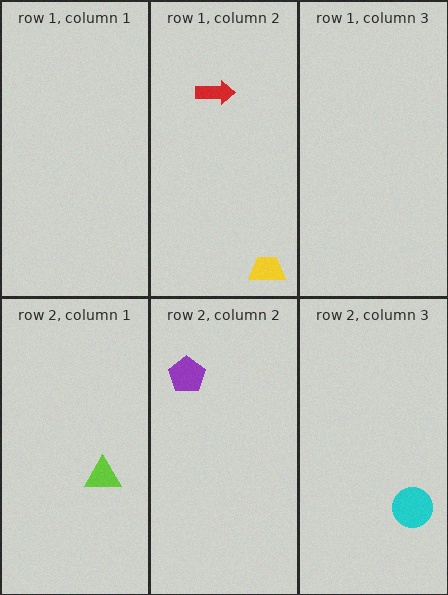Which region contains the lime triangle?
The row 2, column 1 region.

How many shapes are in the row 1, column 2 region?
2.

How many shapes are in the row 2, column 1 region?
1.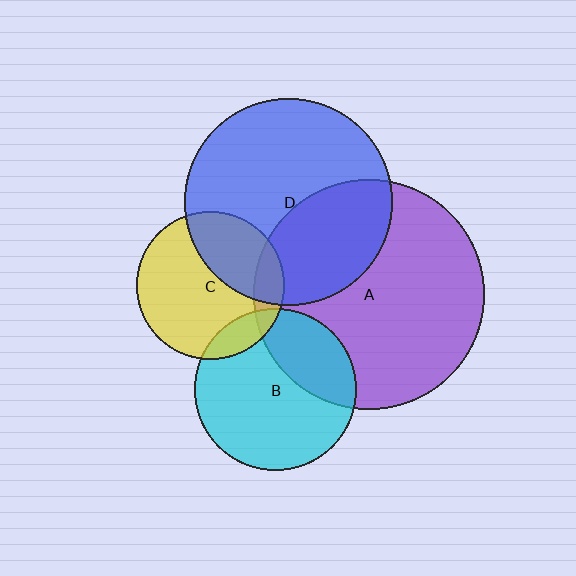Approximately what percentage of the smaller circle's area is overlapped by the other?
Approximately 10%.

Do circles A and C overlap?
Yes.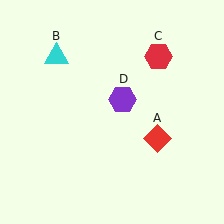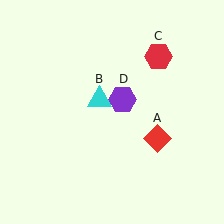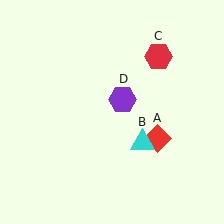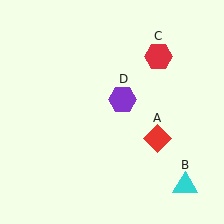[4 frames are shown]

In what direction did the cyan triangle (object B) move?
The cyan triangle (object B) moved down and to the right.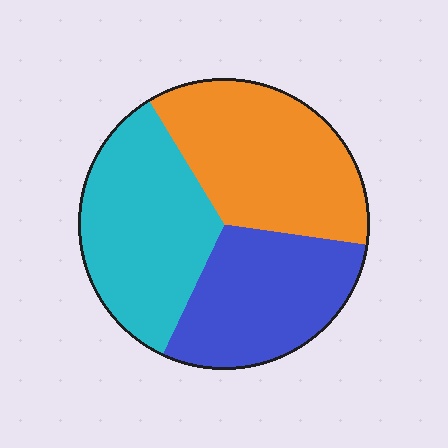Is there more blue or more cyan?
Cyan.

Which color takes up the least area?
Blue, at roughly 30%.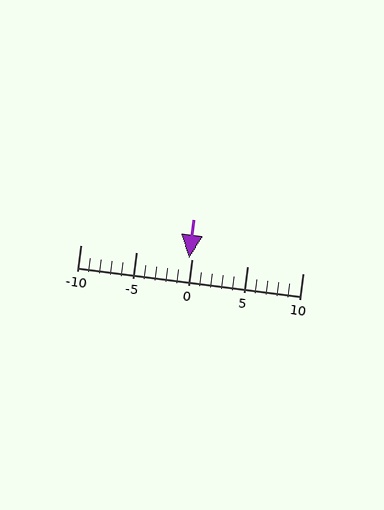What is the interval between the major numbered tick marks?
The major tick marks are spaced 5 units apart.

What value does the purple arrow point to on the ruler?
The purple arrow points to approximately 0.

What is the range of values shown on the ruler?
The ruler shows values from -10 to 10.